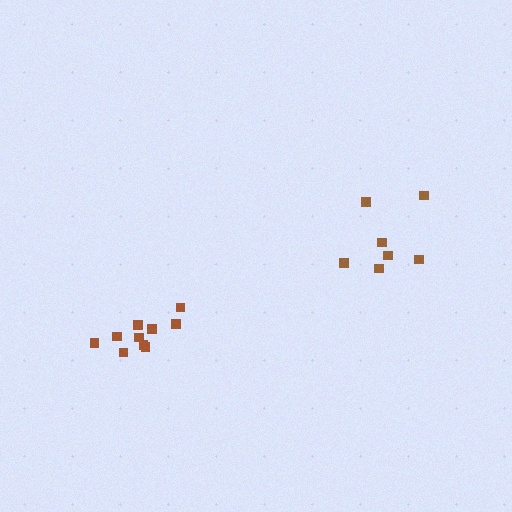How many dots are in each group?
Group 1: 10 dots, Group 2: 7 dots (17 total).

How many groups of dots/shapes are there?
There are 2 groups.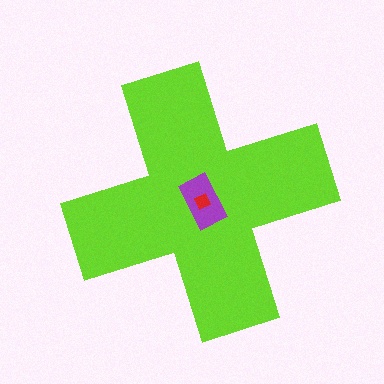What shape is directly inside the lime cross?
The purple rectangle.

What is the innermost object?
The red square.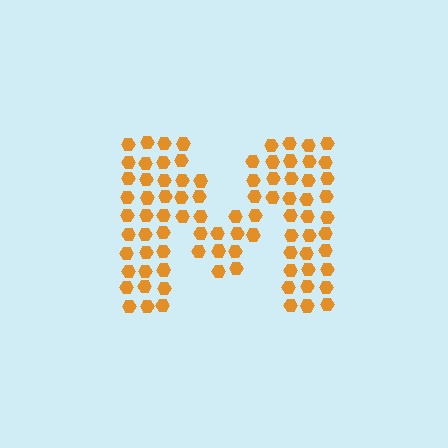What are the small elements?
The small elements are hexagons.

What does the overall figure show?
The overall figure shows the letter M.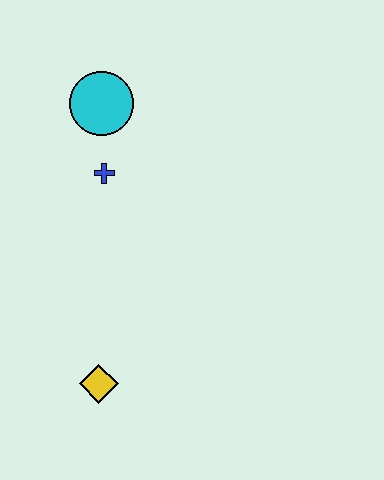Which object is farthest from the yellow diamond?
The cyan circle is farthest from the yellow diamond.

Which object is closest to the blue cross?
The cyan circle is closest to the blue cross.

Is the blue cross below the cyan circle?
Yes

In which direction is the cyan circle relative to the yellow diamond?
The cyan circle is above the yellow diamond.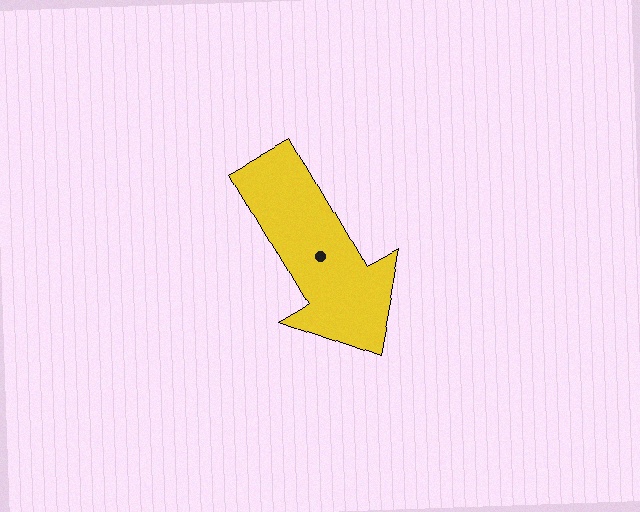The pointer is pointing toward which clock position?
Roughly 5 o'clock.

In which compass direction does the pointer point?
Southeast.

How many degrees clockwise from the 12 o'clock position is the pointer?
Approximately 150 degrees.